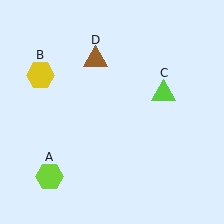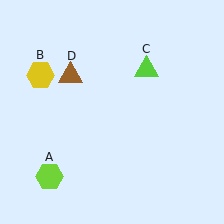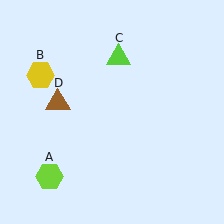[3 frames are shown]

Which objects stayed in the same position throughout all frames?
Lime hexagon (object A) and yellow hexagon (object B) remained stationary.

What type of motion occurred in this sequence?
The lime triangle (object C), brown triangle (object D) rotated counterclockwise around the center of the scene.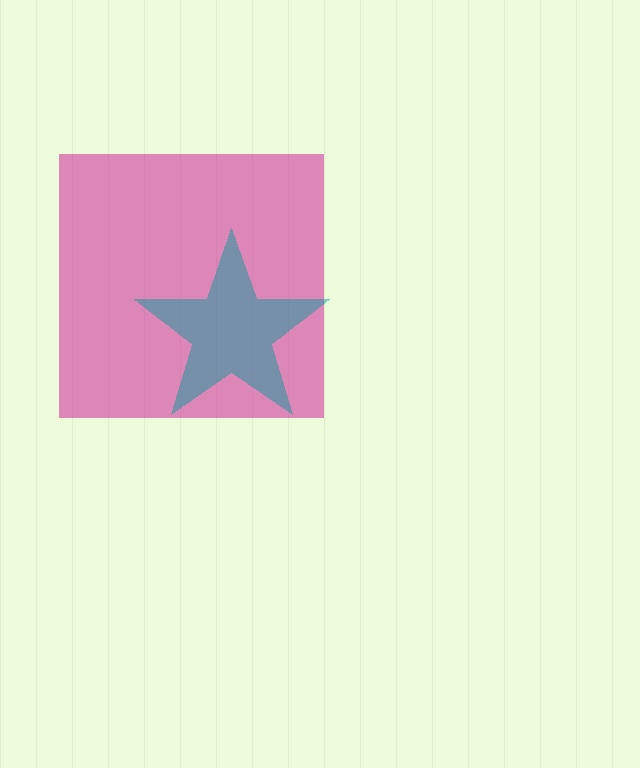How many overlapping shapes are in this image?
There are 2 overlapping shapes in the image.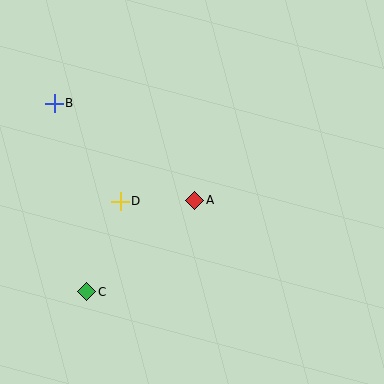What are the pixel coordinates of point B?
Point B is at (54, 103).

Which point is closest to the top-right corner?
Point A is closest to the top-right corner.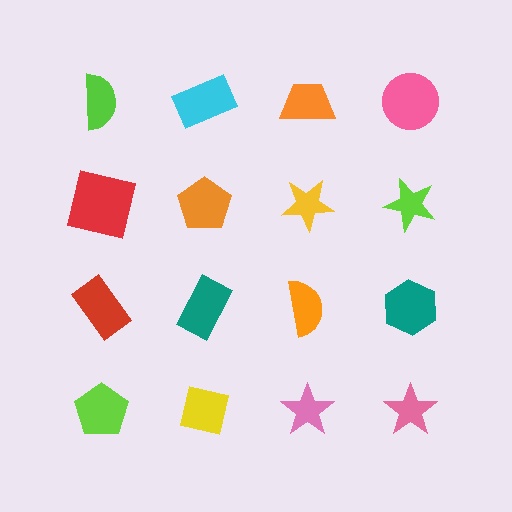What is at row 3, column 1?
A red rectangle.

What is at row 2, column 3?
A yellow star.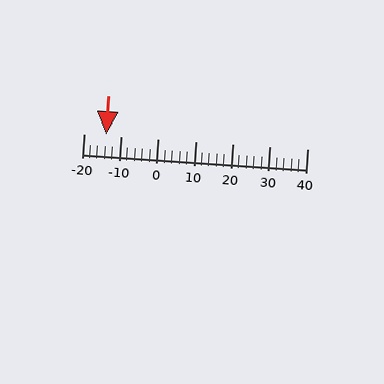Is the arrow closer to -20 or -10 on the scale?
The arrow is closer to -10.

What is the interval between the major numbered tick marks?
The major tick marks are spaced 10 units apart.